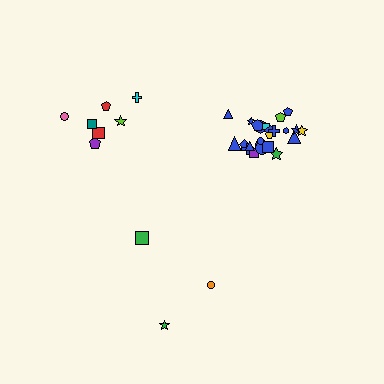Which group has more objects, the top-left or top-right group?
The top-right group.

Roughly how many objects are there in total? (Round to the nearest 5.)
Roughly 35 objects in total.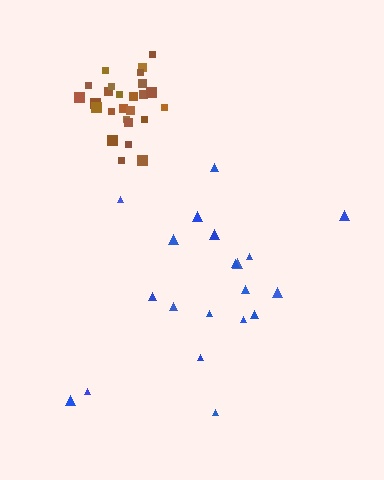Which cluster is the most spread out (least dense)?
Blue.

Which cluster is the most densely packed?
Brown.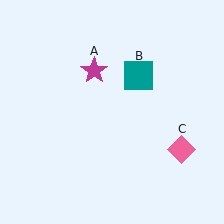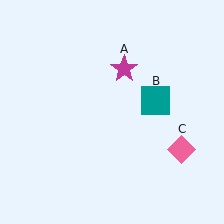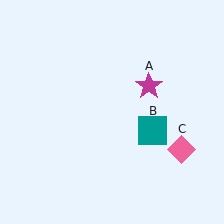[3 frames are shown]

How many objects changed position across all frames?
2 objects changed position: magenta star (object A), teal square (object B).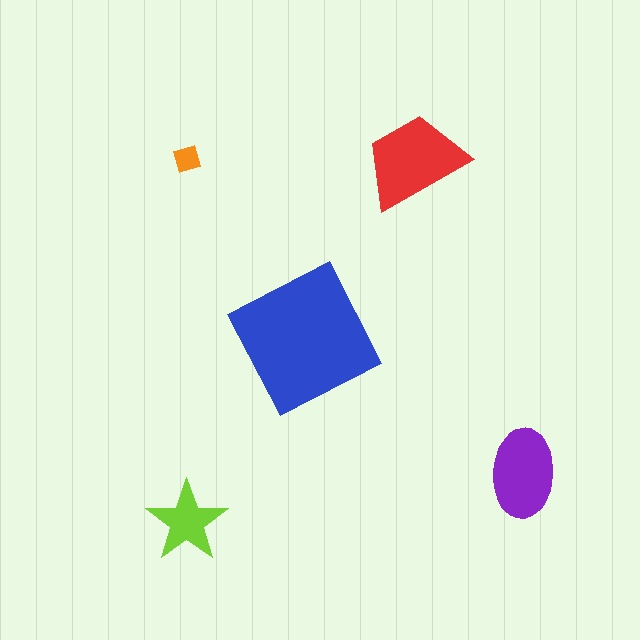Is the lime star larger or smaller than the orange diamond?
Larger.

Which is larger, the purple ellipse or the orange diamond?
The purple ellipse.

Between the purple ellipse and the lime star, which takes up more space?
The purple ellipse.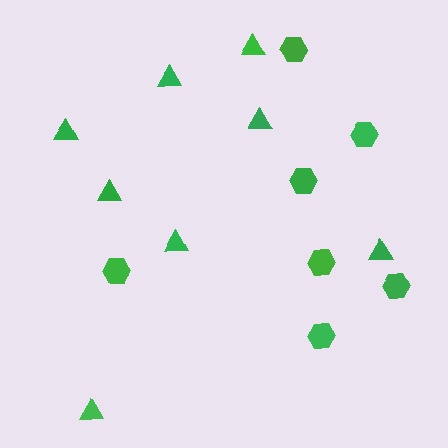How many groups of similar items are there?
There are 2 groups: one group of hexagons (7) and one group of triangles (8).